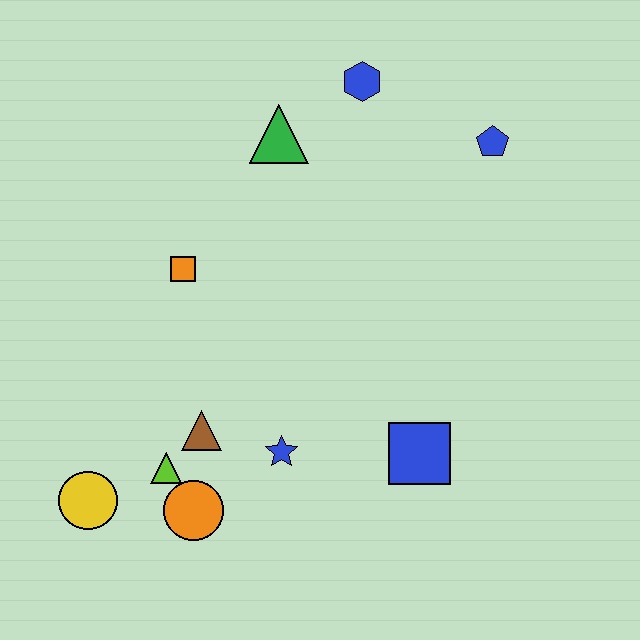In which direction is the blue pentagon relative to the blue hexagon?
The blue pentagon is to the right of the blue hexagon.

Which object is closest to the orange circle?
The lime triangle is closest to the orange circle.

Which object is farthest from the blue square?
The blue hexagon is farthest from the blue square.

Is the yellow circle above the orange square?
No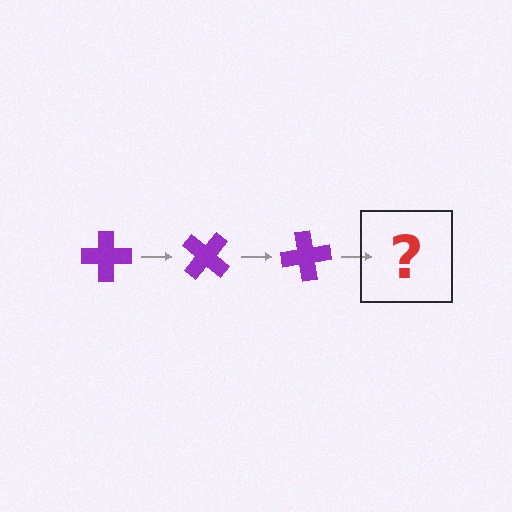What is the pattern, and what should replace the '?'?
The pattern is that the cross rotates 40 degrees each step. The '?' should be a purple cross rotated 120 degrees.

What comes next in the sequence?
The next element should be a purple cross rotated 120 degrees.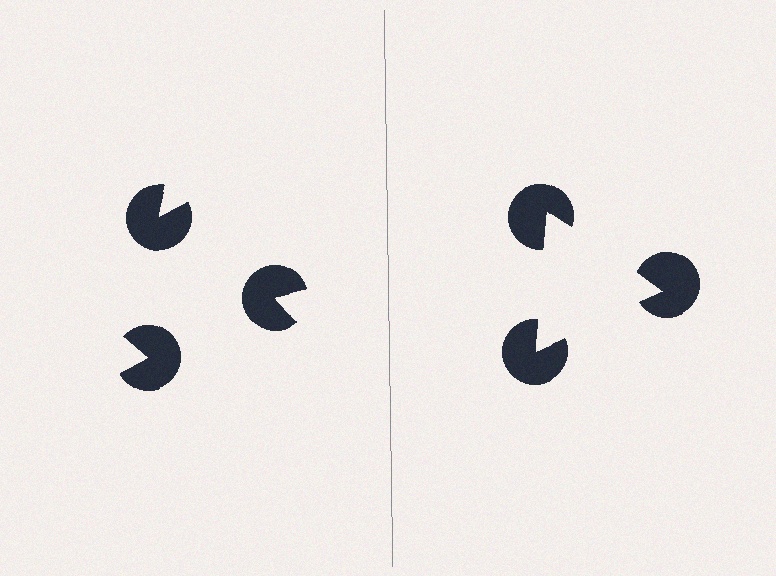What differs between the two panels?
The pac-man discs are positioned identically on both sides; only the wedge orientations differ. On the right they align to a triangle; on the left they are misaligned.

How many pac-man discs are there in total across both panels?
6 — 3 on each side.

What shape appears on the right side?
An illusory triangle.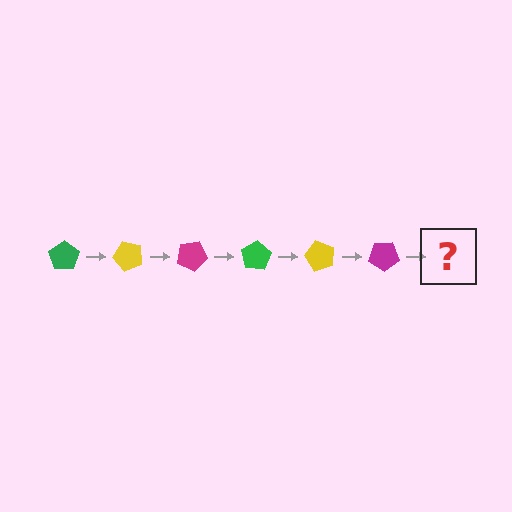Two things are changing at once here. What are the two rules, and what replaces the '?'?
The two rules are that it rotates 50 degrees each step and the color cycles through green, yellow, and magenta. The '?' should be a green pentagon, rotated 300 degrees from the start.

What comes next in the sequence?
The next element should be a green pentagon, rotated 300 degrees from the start.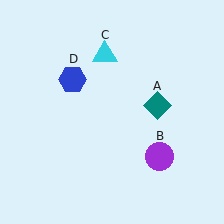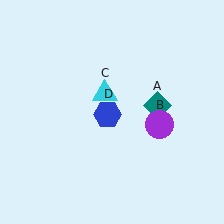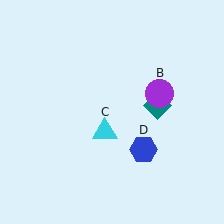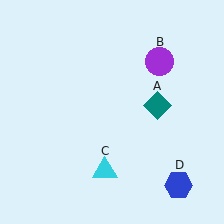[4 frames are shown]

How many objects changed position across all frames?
3 objects changed position: purple circle (object B), cyan triangle (object C), blue hexagon (object D).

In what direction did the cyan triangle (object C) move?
The cyan triangle (object C) moved down.